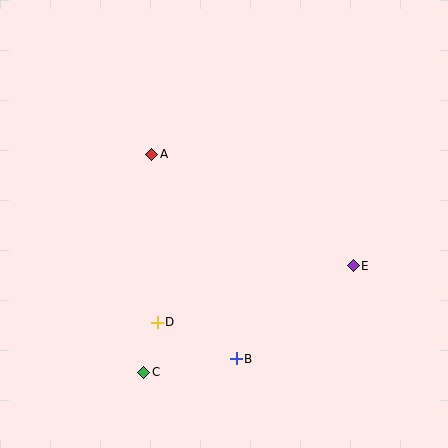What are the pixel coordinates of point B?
Point B is at (236, 359).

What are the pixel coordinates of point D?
Point D is at (157, 322).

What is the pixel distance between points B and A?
The distance between B and A is 221 pixels.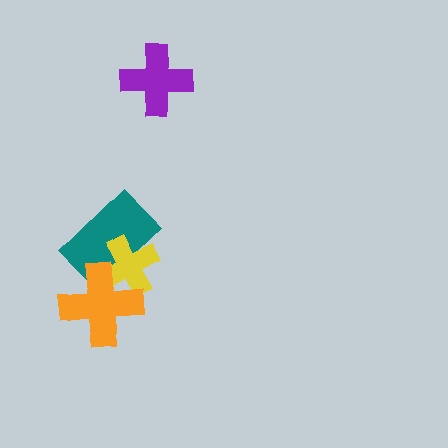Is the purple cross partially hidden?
No, no other shape covers it.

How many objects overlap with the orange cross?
2 objects overlap with the orange cross.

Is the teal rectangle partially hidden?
Yes, it is partially covered by another shape.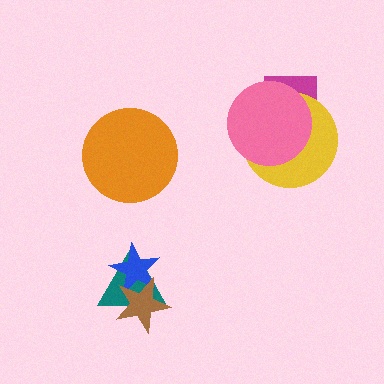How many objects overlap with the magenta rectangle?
2 objects overlap with the magenta rectangle.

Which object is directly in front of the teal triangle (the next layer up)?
The blue star is directly in front of the teal triangle.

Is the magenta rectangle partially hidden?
Yes, it is partially covered by another shape.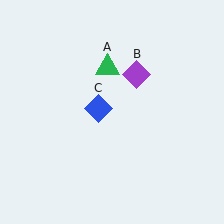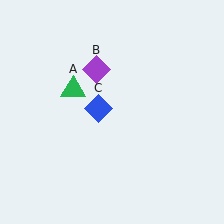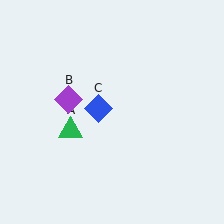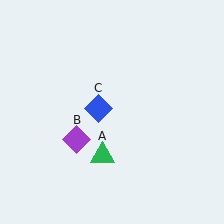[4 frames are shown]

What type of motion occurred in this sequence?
The green triangle (object A), purple diamond (object B) rotated counterclockwise around the center of the scene.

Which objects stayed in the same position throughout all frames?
Blue diamond (object C) remained stationary.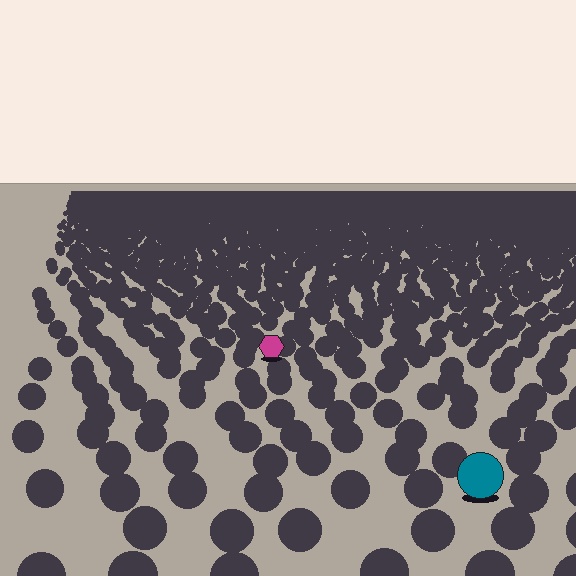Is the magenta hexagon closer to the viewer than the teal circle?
No. The teal circle is closer — you can tell from the texture gradient: the ground texture is coarser near it.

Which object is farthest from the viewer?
The magenta hexagon is farthest from the viewer. It appears smaller and the ground texture around it is denser.